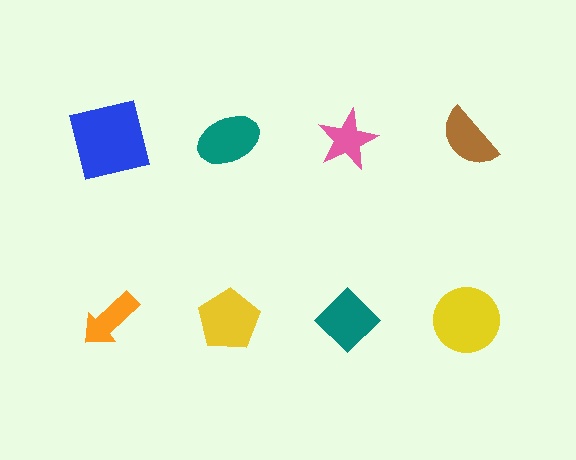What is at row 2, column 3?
A teal diamond.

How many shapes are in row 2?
4 shapes.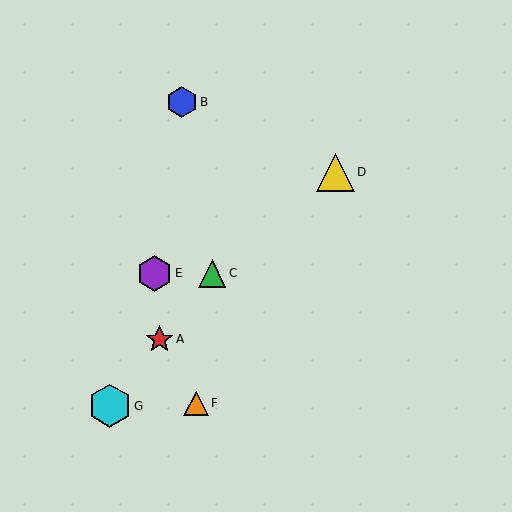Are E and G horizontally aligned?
No, E is at y≈273 and G is at y≈406.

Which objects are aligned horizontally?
Objects C, E are aligned horizontally.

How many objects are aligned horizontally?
2 objects (C, E) are aligned horizontally.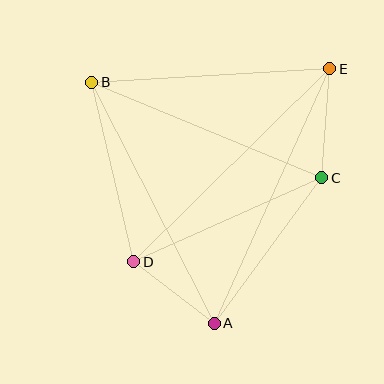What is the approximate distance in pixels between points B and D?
The distance between B and D is approximately 184 pixels.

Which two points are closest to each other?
Points A and D are closest to each other.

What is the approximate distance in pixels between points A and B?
The distance between A and B is approximately 270 pixels.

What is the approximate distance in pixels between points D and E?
The distance between D and E is approximately 275 pixels.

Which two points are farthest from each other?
Points A and E are farthest from each other.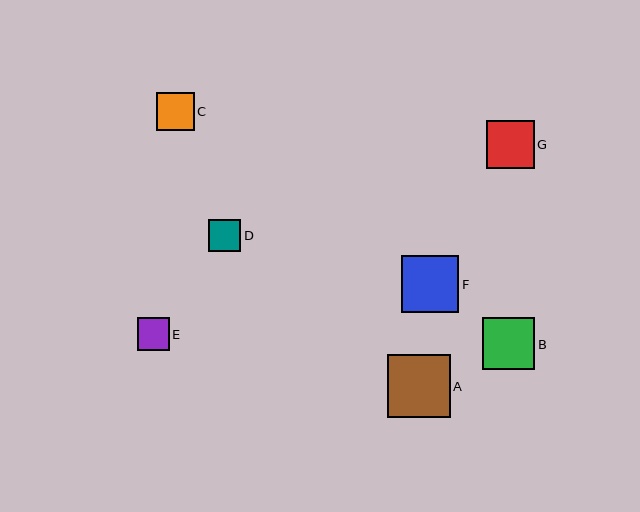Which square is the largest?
Square A is the largest with a size of approximately 63 pixels.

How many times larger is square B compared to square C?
Square B is approximately 1.4 times the size of square C.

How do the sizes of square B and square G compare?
Square B and square G are approximately the same size.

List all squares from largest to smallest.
From largest to smallest: A, F, B, G, C, E, D.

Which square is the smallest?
Square D is the smallest with a size of approximately 32 pixels.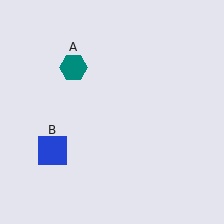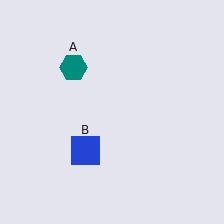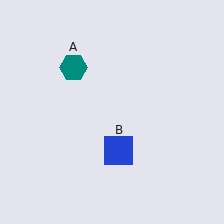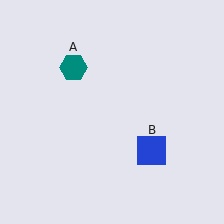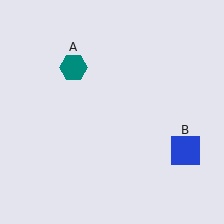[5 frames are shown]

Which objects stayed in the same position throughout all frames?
Teal hexagon (object A) remained stationary.